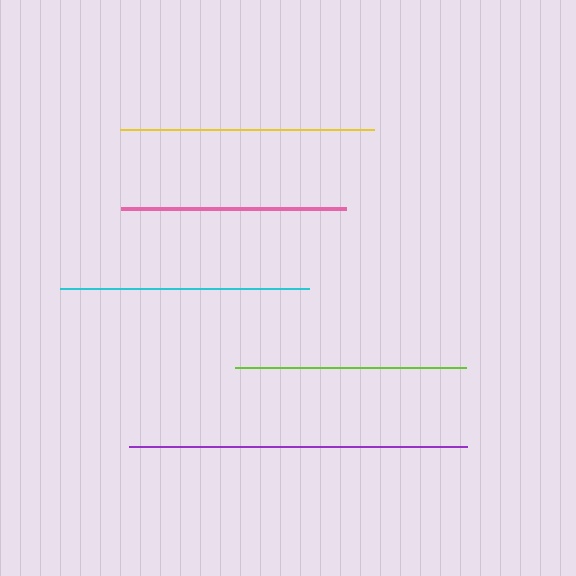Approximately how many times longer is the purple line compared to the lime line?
The purple line is approximately 1.5 times the length of the lime line.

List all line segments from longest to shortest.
From longest to shortest: purple, yellow, cyan, lime, pink.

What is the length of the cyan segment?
The cyan segment is approximately 249 pixels long.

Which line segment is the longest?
The purple line is the longest at approximately 338 pixels.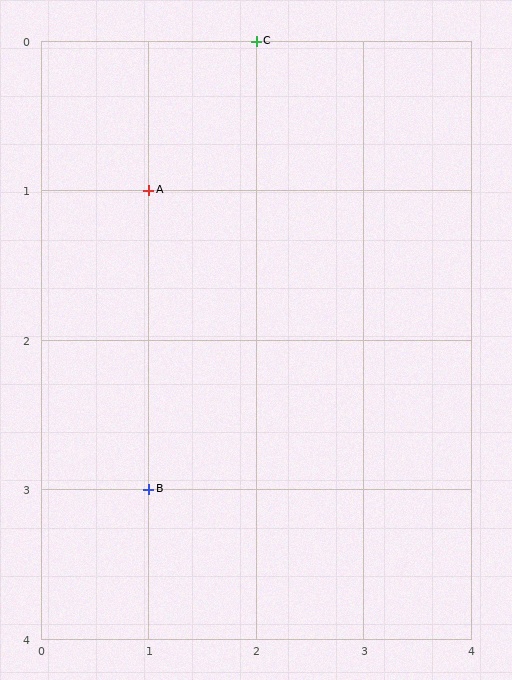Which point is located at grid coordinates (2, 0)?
Point C is at (2, 0).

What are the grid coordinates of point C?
Point C is at grid coordinates (2, 0).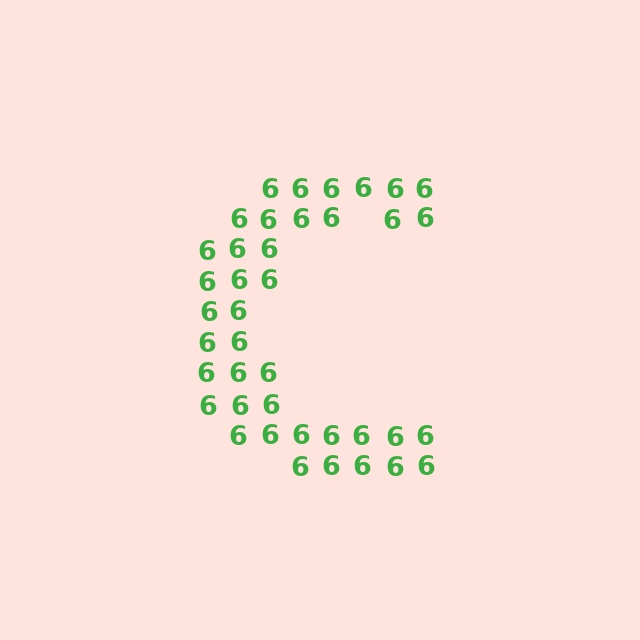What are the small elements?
The small elements are digit 6's.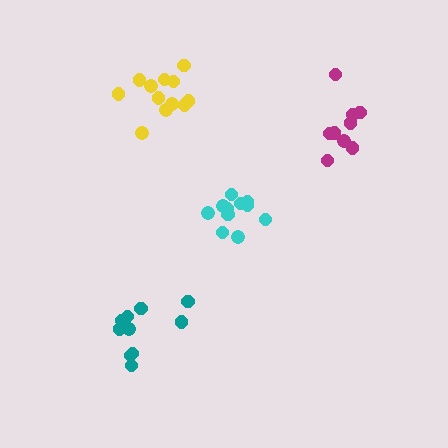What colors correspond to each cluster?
The clusters are colored: yellow, cyan, teal, magenta.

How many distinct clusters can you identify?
There are 4 distinct clusters.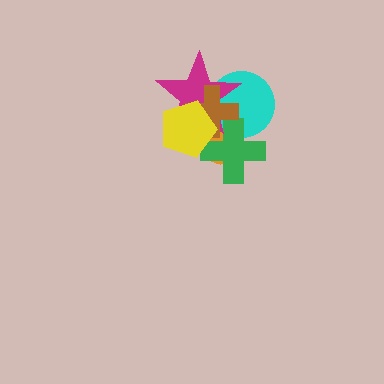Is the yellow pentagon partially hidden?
No, no other shape covers it.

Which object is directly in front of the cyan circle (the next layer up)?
The green cross is directly in front of the cyan circle.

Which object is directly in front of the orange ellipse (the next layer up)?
The cyan circle is directly in front of the orange ellipse.